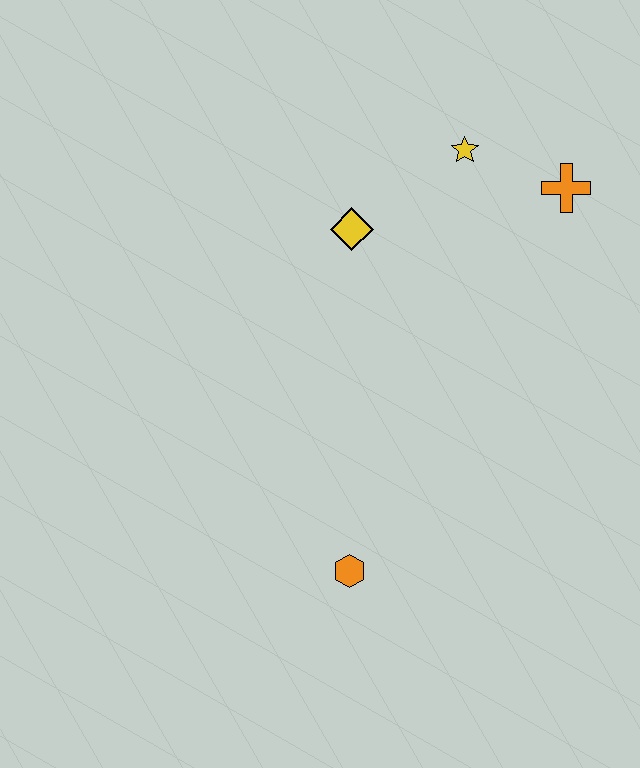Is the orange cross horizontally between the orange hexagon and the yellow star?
No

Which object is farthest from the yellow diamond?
The orange hexagon is farthest from the yellow diamond.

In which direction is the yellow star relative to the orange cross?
The yellow star is to the left of the orange cross.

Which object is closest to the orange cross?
The yellow star is closest to the orange cross.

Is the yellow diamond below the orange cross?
Yes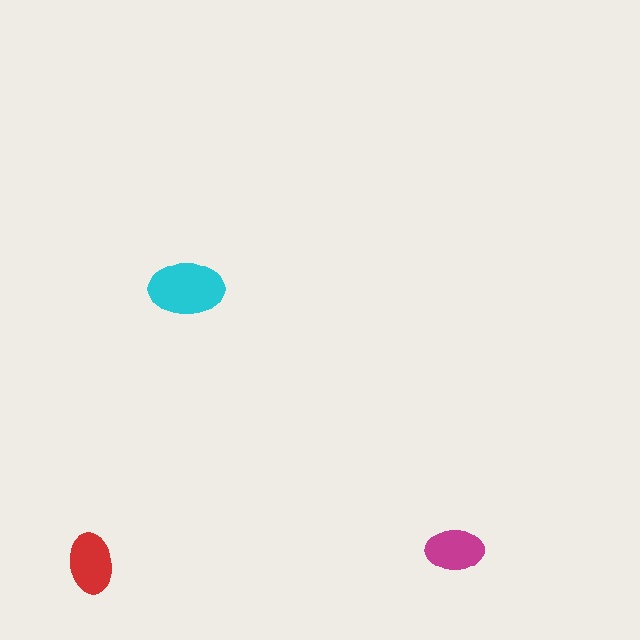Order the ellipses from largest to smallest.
the cyan one, the red one, the magenta one.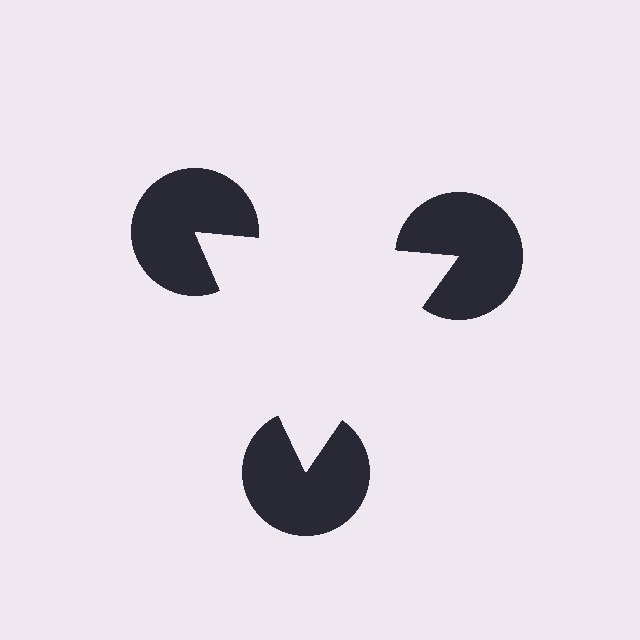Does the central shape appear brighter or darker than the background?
It typically appears slightly brighter than the background, even though no actual brightness change is drawn.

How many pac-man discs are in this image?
There are 3 — one at each vertex of the illusory triangle.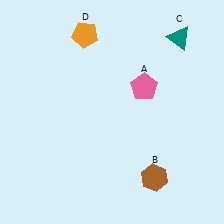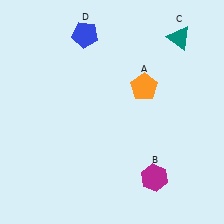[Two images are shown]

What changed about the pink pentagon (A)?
In Image 1, A is pink. In Image 2, it changed to orange.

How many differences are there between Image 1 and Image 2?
There are 3 differences between the two images.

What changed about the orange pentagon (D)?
In Image 1, D is orange. In Image 2, it changed to blue.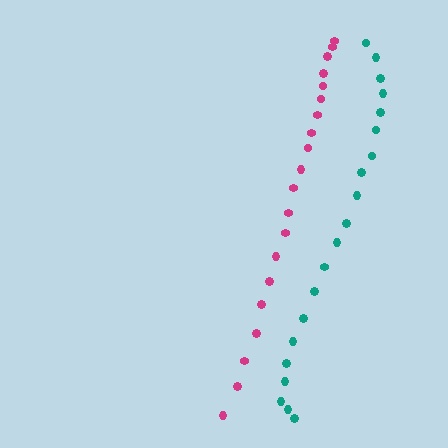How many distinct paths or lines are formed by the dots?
There are 2 distinct paths.